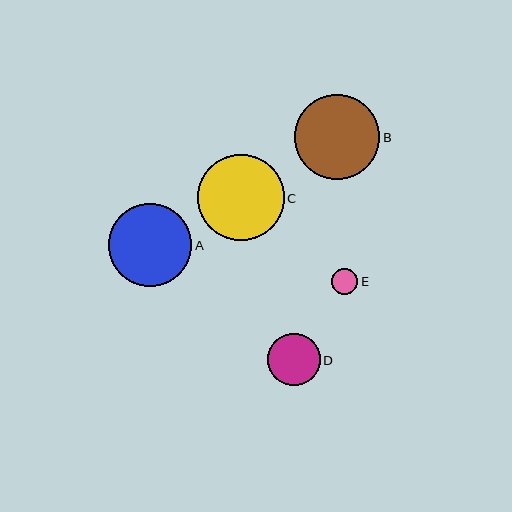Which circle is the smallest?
Circle E is the smallest with a size of approximately 26 pixels.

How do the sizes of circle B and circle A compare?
Circle B and circle A are approximately the same size.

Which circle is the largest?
Circle C is the largest with a size of approximately 86 pixels.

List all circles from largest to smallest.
From largest to smallest: C, B, A, D, E.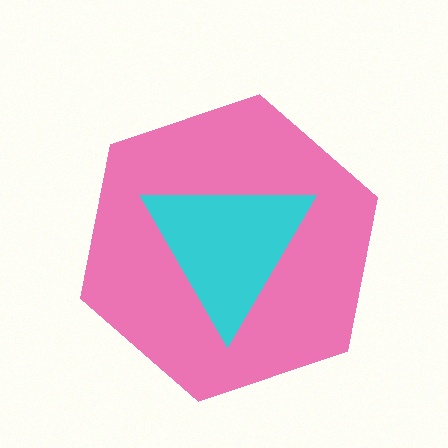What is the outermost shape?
The pink hexagon.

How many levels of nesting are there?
2.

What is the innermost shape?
The cyan triangle.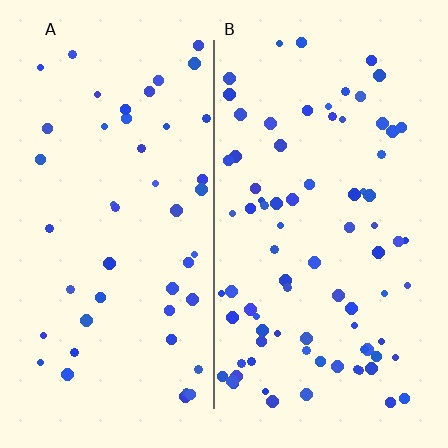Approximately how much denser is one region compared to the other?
Approximately 1.7× — region B over region A.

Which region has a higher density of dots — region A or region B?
B (the right).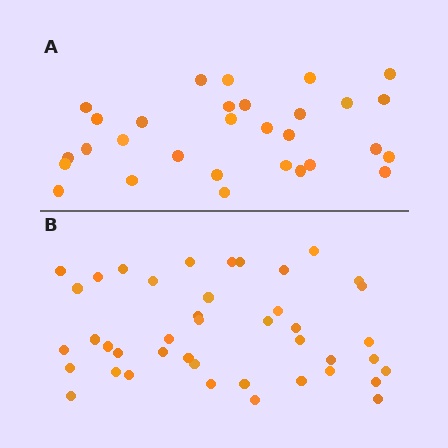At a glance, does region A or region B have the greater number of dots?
Region B (the bottom region) has more dots.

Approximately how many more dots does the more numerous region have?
Region B has roughly 12 or so more dots than region A.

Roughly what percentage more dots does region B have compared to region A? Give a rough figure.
About 40% more.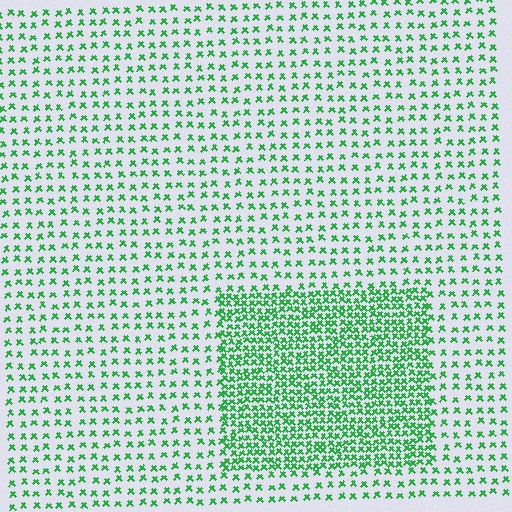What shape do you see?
I see a rectangle.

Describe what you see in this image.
The image contains small green elements arranged at two different densities. A rectangle-shaped region is visible where the elements are more densely packed than the surrounding area.